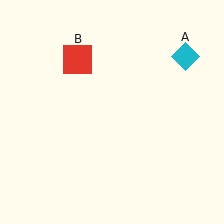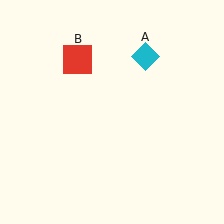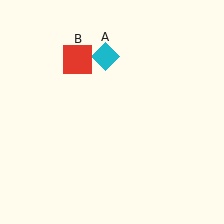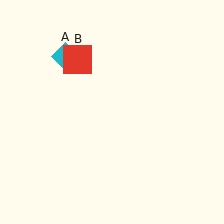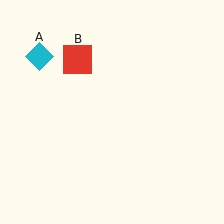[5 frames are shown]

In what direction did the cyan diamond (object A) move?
The cyan diamond (object A) moved left.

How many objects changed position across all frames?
1 object changed position: cyan diamond (object A).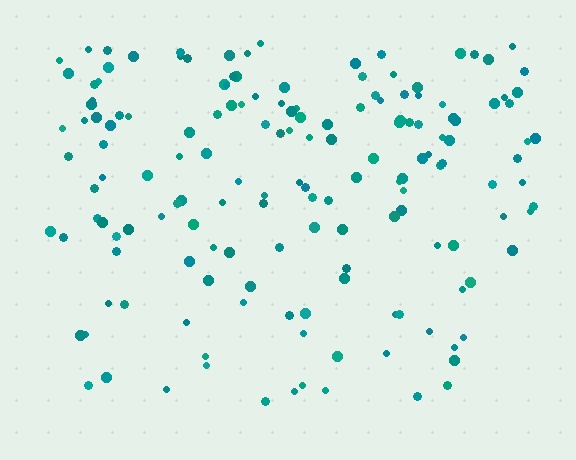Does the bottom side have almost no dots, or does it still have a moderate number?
Still a moderate number, just noticeably fewer than the top.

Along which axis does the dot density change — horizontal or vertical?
Vertical.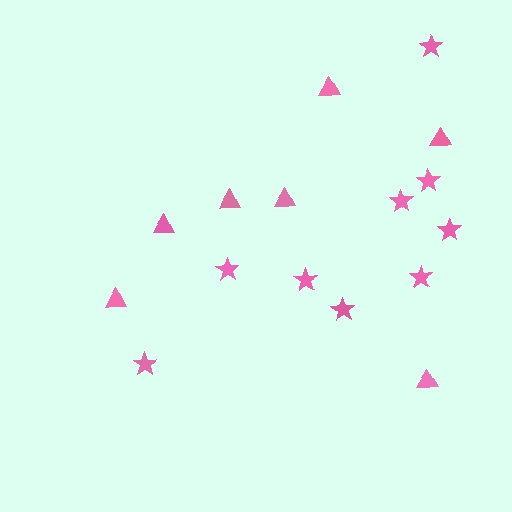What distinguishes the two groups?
There are 2 groups: one group of stars (9) and one group of triangles (7).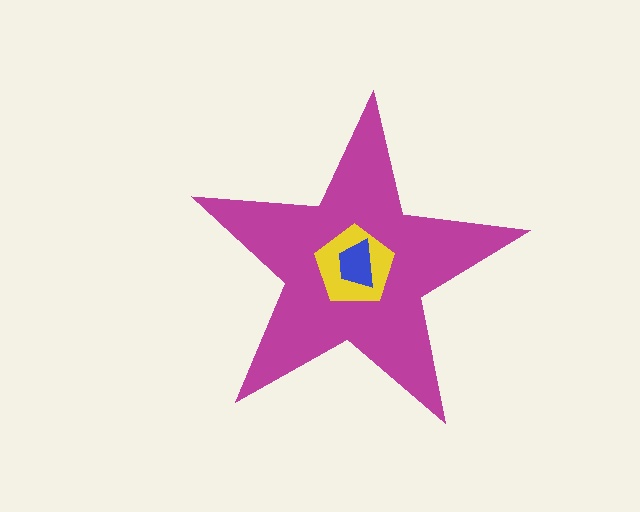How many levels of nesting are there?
3.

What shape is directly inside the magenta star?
The yellow pentagon.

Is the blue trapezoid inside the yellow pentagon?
Yes.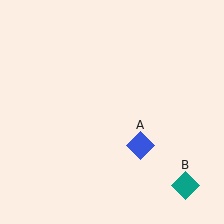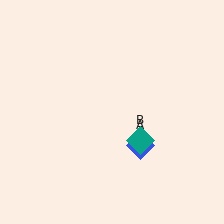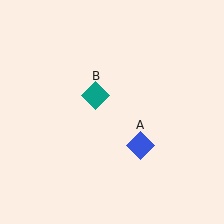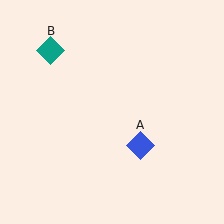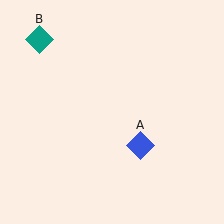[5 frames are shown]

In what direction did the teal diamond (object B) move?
The teal diamond (object B) moved up and to the left.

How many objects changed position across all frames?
1 object changed position: teal diamond (object B).